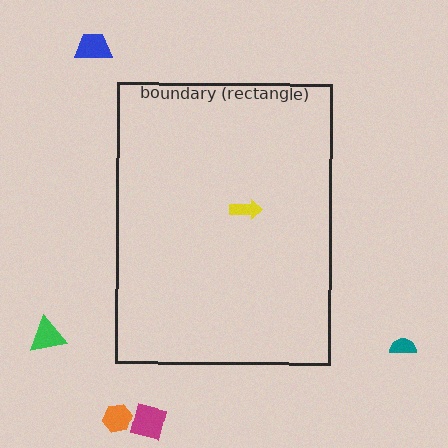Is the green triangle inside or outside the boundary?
Outside.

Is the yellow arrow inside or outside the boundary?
Inside.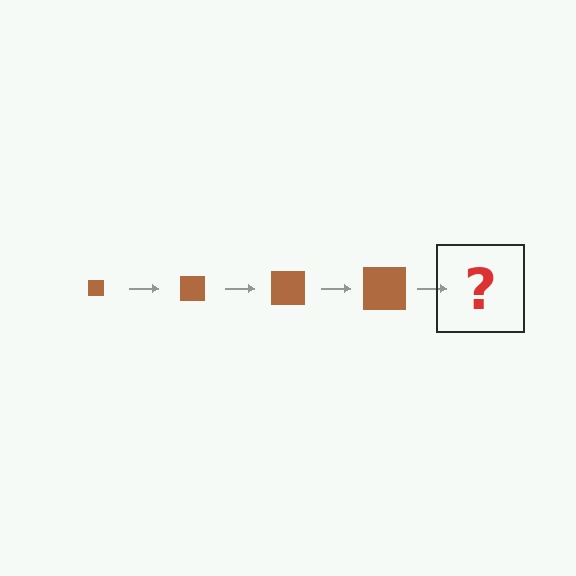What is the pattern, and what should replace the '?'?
The pattern is that the square gets progressively larger each step. The '?' should be a brown square, larger than the previous one.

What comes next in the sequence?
The next element should be a brown square, larger than the previous one.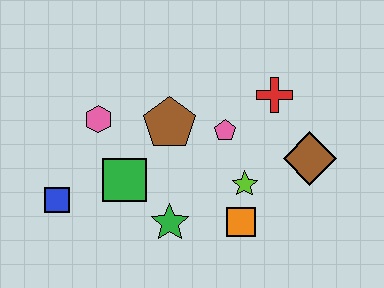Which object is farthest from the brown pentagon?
The brown diamond is farthest from the brown pentagon.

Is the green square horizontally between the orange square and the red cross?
No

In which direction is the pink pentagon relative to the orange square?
The pink pentagon is above the orange square.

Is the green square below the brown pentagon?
Yes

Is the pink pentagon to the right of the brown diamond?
No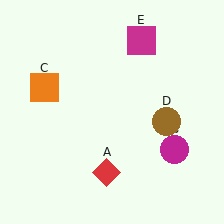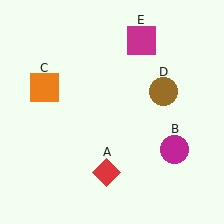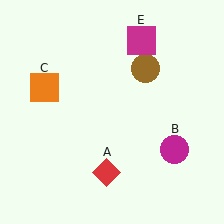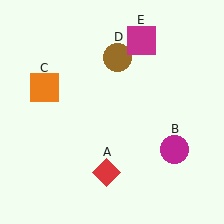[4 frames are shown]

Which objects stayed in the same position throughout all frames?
Red diamond (object A) and magenta circle (object B) and orange square (object C) and magenta square (object E) remained stationary.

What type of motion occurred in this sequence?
The brown circle (object D) rotated counterclockwise around the center of the scene.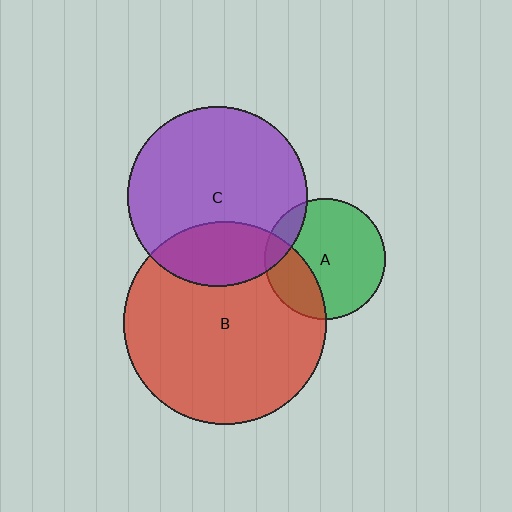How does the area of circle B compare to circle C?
Approximately 1.3 times.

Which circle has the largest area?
Circle B (red).